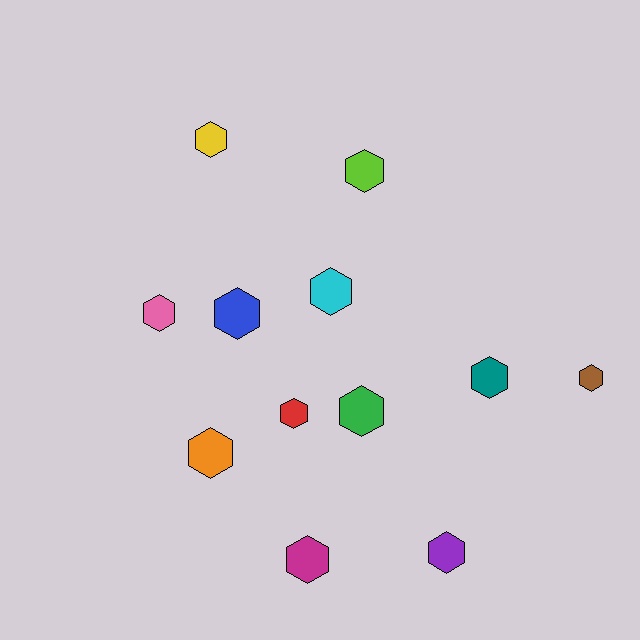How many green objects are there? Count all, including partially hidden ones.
There is 1 green object.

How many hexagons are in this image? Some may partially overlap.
There are 12 hexagons.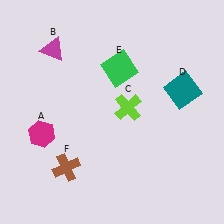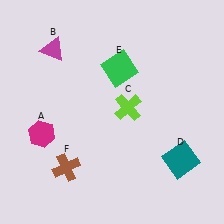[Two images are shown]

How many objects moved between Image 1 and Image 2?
1 object moved between the two images.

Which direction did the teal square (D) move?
The teal square (D) moved down.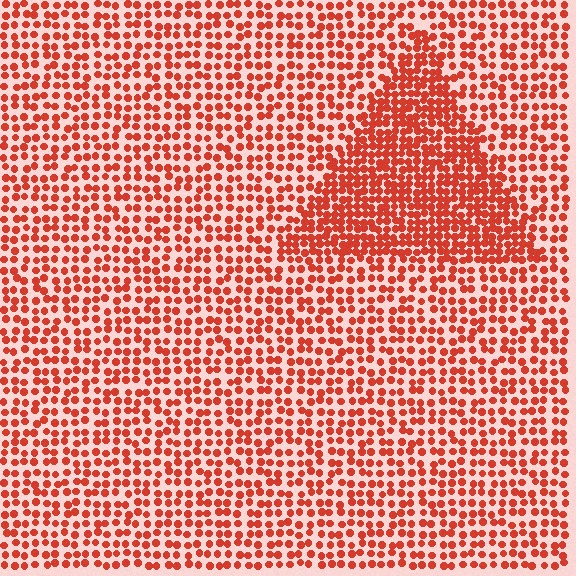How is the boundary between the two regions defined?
The boundary is defined by a change in element density (approximately 1.8x ratio). All elements are the same color, size, and shape.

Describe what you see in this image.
The image contains small red elements arranged at two different densities. A triangle-shaped region is visible where the elements are more densely packed than the surrounding area.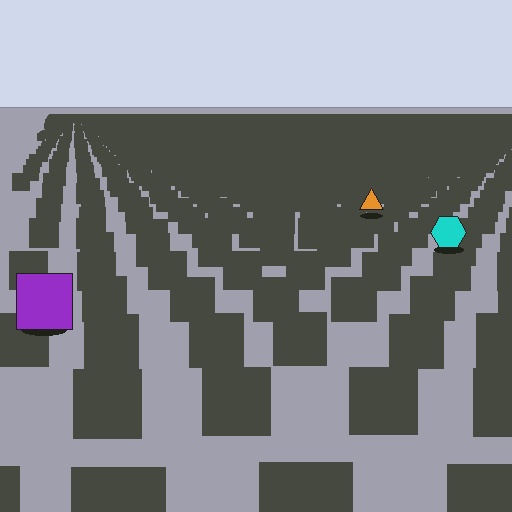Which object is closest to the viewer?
The purple square is closest. The texture marks near it are larger and more spread out.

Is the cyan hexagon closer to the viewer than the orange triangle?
Yes. The cyan hexagon is closer — you can tell from the texture gradient: the ground texture is coarser near it.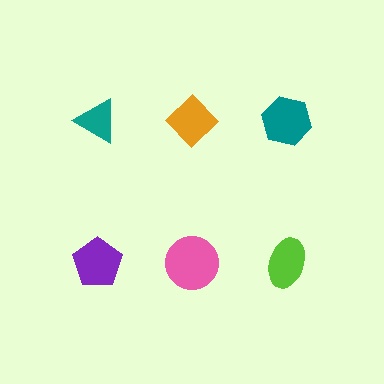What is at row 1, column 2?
An orange diamond.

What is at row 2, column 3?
A lime ellipse.